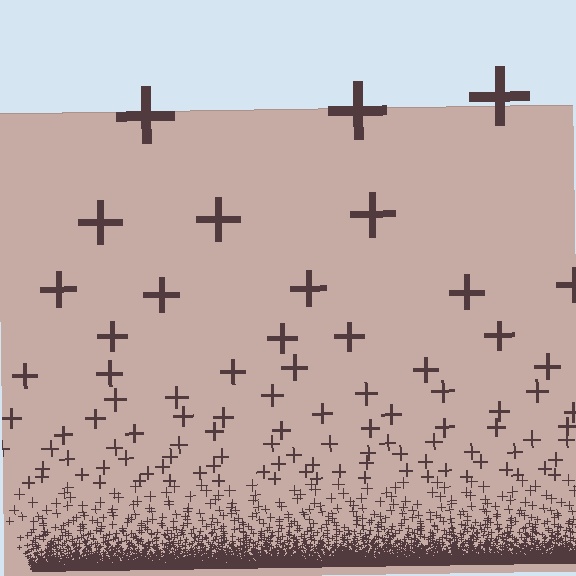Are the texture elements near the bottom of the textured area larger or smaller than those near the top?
Smaller. The gradient is inverted — elements near the bottom are smaller and denser.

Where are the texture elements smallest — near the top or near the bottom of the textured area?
Near the bottom.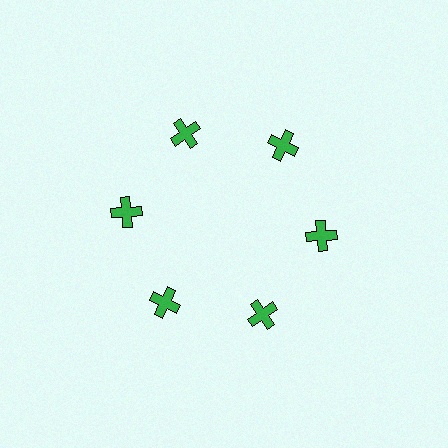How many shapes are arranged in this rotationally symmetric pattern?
There are 6 shapes, arranged in 6 groups of 1.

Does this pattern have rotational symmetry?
Yes, this pattern has 6-fold rotational symmetry. It looks the same after rotating 60 degrees around the center.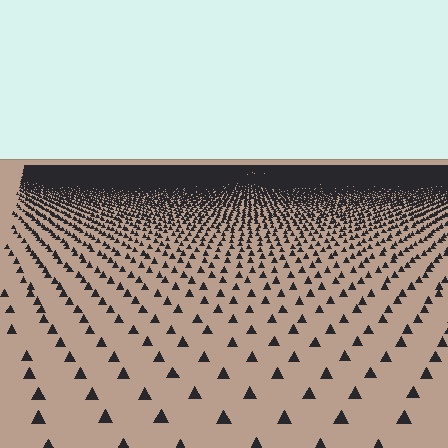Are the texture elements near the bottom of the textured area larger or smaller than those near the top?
Larger. Near the bottom, elements are closer to the viewer and appear at a bigger on-screen size.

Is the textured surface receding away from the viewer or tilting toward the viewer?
The surface is receding away from the viewer. Texture elements get smaller and denser toward the top.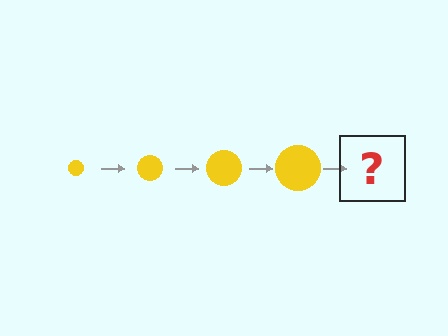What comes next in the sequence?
The next element should be a yellow circle, larger than the previous one.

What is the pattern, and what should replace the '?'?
The pattern is that the circle gets progressively larger each step. The '?' should be a yellow circle, larger than the previous one.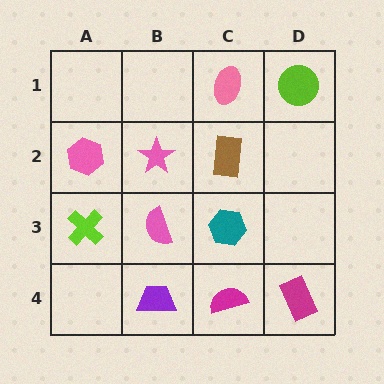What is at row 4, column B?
A purple trapezoid.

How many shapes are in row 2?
3 shapes.